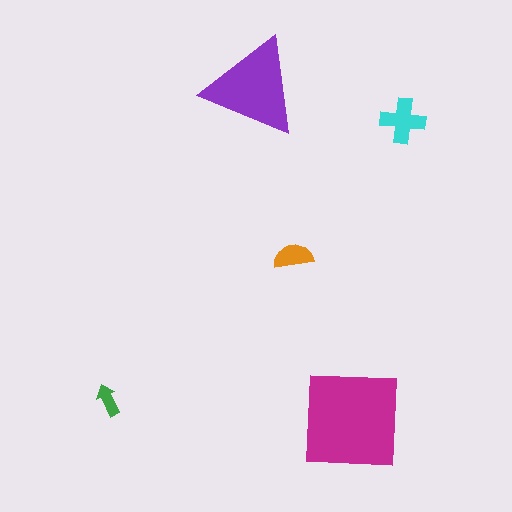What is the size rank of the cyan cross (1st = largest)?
3rd.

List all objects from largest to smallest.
The magenta square, the purple triangle, the cyan cross, the orange semicircle, the green arrow.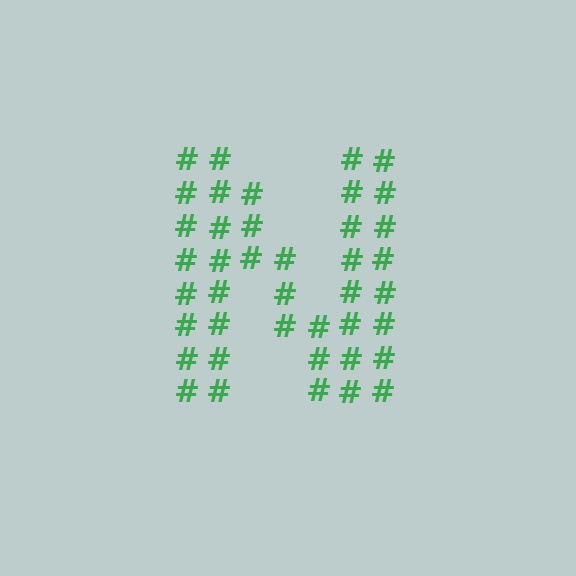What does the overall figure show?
The overall figure shows the letter N.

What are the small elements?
The small elements are hash symbols.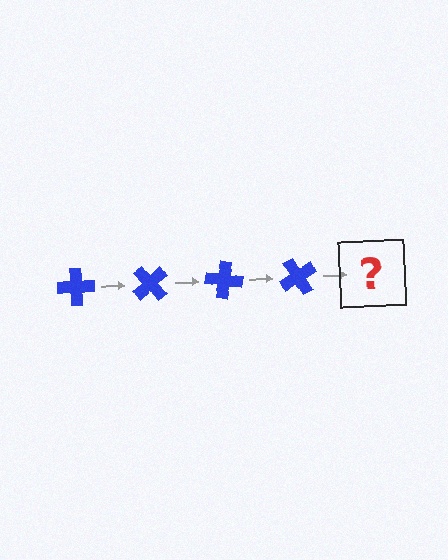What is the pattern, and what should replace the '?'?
The pattern is that the cross rotates 50 degrees each step. The '?' should be a blue cross rotated 200 degrees.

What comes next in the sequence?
The next element should be a blue cross rotated 200 degrees.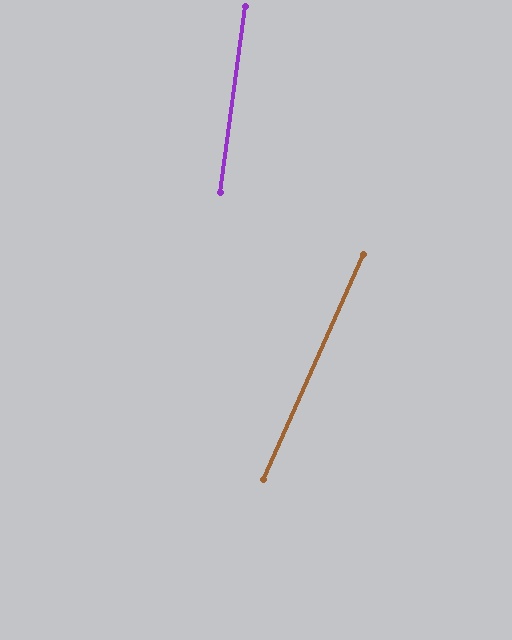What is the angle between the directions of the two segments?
Approximately 17 degrees.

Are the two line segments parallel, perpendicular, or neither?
Neither parallel nor perpendicular — they differ by about 17°.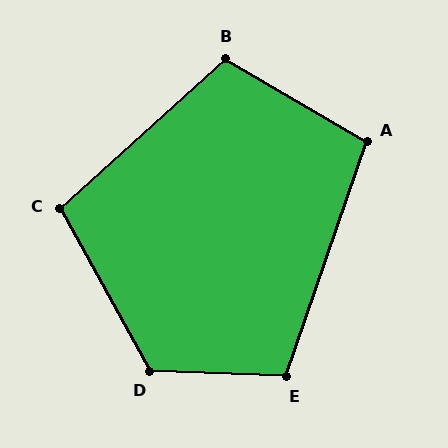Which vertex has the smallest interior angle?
A, at approximately 101 degrees.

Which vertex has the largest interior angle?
D, at approximately 121 degrees.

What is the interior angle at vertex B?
Approximately 108 degrees (obtuse).